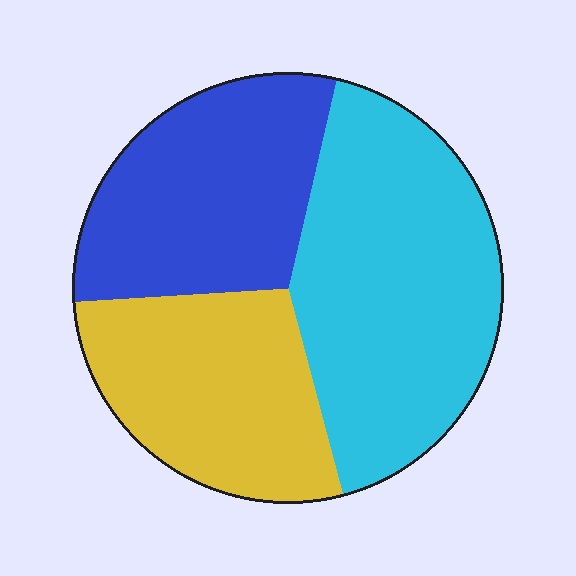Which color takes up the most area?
Cyan, at roughly 40%.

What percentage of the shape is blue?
Blue takes up about one third (1/3) of the shape.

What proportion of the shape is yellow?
Yellow covers 28% of the shape.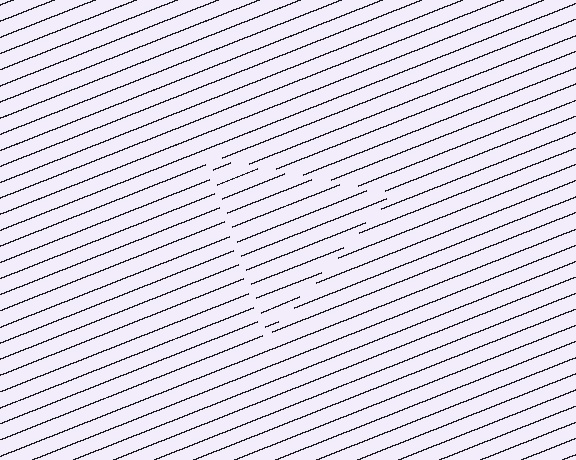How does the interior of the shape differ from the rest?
The interior of the shape contains the same grating, shifted by half a period — the contour is defined by the phase discontinuity where line-ends from the inner and outer gratings abut.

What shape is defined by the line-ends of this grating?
An illusory triangle. The interior of the shape contains the same grating, shifted by half a period — the contour is defined by the phase discontinuity where line-ends from the inner and outer gratings abut.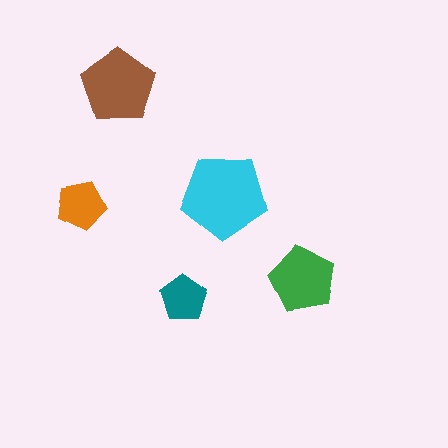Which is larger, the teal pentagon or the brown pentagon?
The brown one.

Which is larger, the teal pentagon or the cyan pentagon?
The cyan one.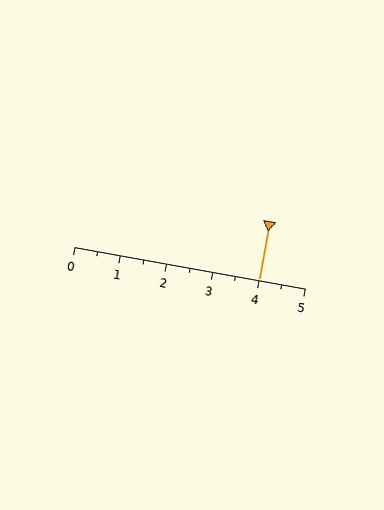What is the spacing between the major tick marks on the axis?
The major ticks are spaced 1 apart.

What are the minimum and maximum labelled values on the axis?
The axis runs from 0 to 5.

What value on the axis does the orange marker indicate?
The marker indicates approximately 4.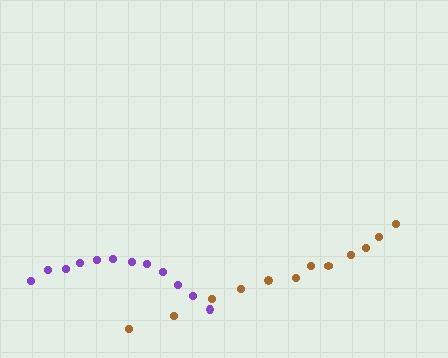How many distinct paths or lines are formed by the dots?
There are 2 distinct paths.